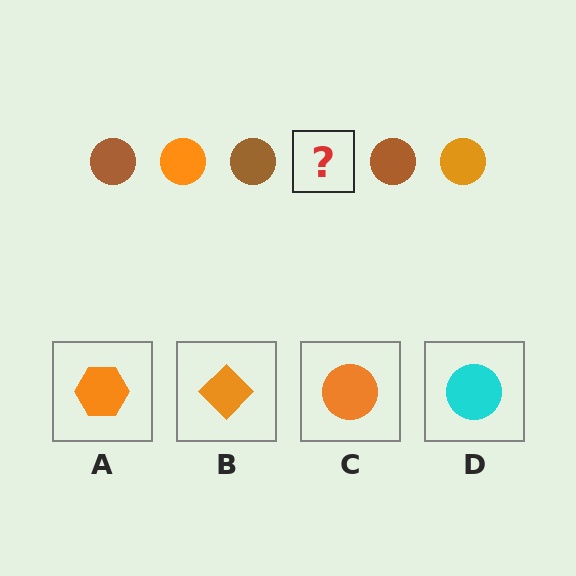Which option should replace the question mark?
Option C.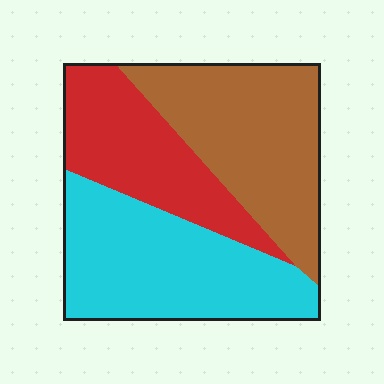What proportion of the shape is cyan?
Cyan takes up about three eighths (3/8) of the shape.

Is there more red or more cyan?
Cyan.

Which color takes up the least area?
Red, at roughly 25%.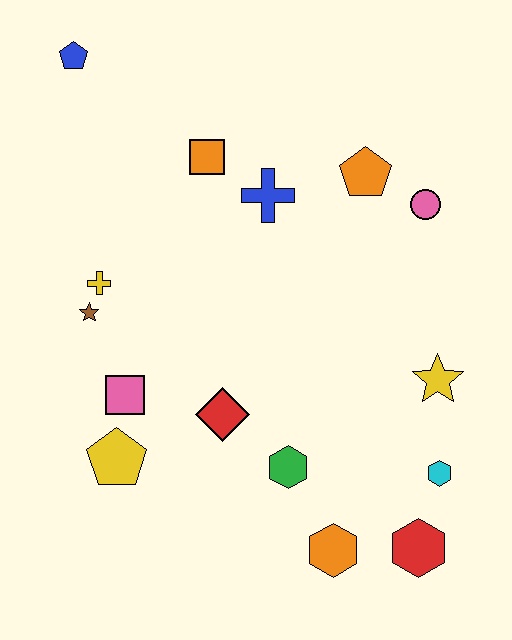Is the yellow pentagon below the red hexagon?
No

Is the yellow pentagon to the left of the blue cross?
Yes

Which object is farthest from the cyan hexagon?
The blue pentagon is farthest from the cyan hexagon.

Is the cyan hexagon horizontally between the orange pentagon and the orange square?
No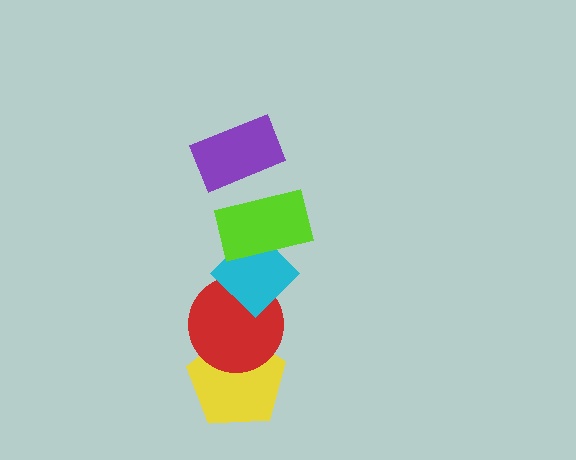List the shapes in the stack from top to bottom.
From top to bottom: the purple rectangle, the lime rectangle, the cyan diamond, the red circle, the yellow pentagon.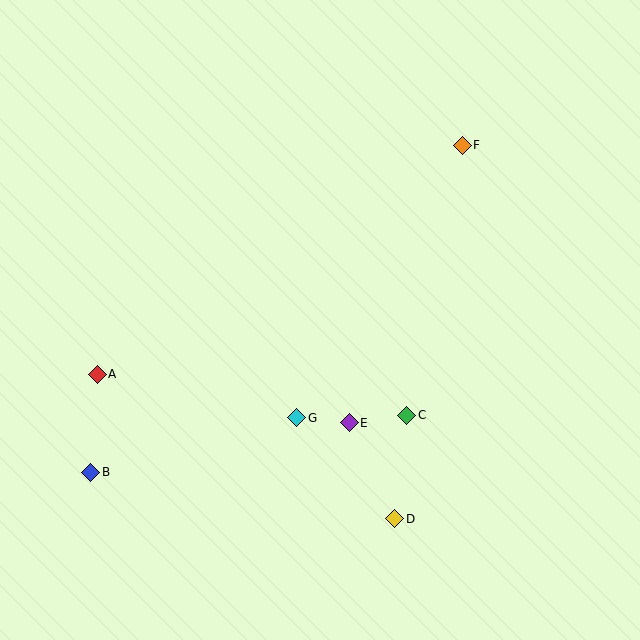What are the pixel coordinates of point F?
Point F is at (462, 145).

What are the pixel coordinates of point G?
Point G is at (297, 418).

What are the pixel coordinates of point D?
Point D is at (394, 519).